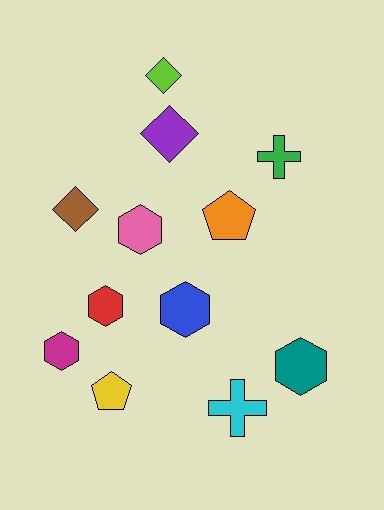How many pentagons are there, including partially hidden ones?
There are 2 pentagons.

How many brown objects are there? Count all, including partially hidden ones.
There is 1 brown object.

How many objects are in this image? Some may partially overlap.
There are 12 objects.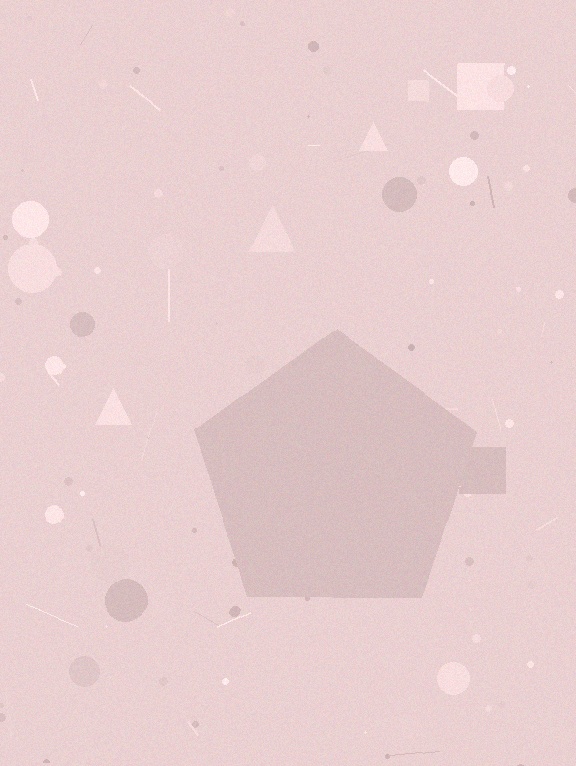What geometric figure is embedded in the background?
A pentagon is embedded in the background.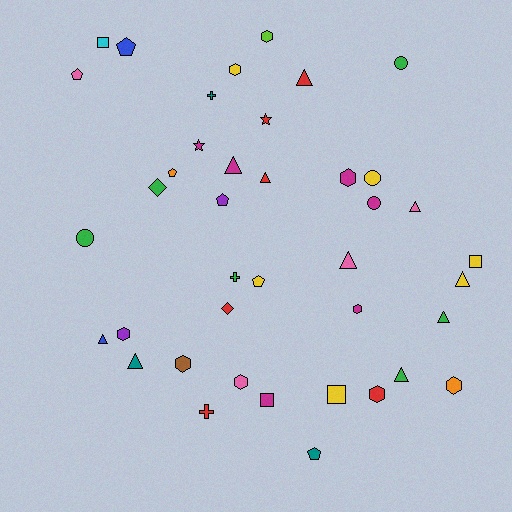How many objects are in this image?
There are 40 objects.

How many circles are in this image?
There are 4 circles.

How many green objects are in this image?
There are 6 green objects.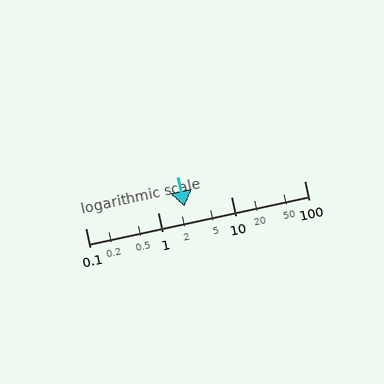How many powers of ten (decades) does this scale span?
The scale spans 3 decades, from 0.1 to 100.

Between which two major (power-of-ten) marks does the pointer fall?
The pointer is between 1 and 10.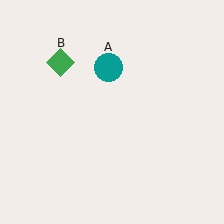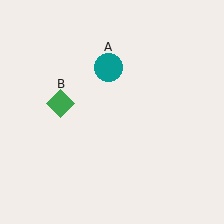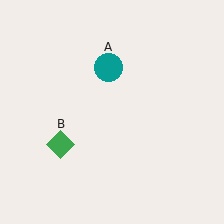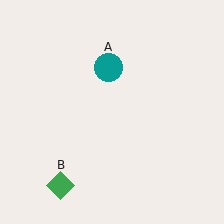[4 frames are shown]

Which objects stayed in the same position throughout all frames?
Teal circle (object A) remained stationary.